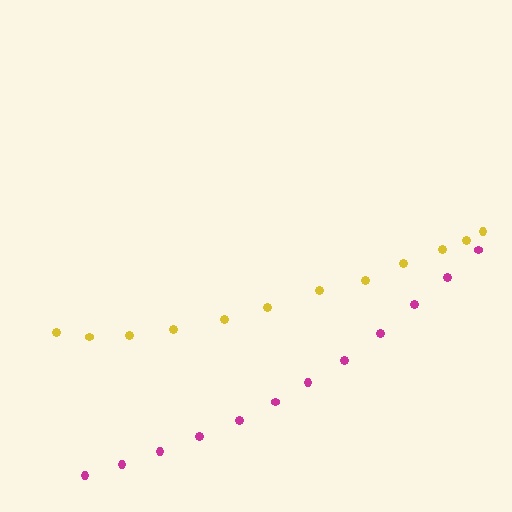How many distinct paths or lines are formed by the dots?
There are 2 distinct paths.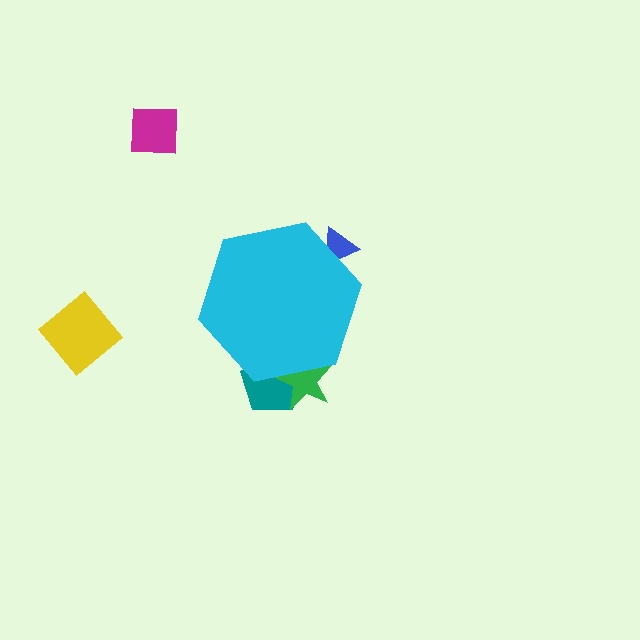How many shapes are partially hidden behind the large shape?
3 shapes are partially hidden.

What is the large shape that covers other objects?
A cyan hexagon.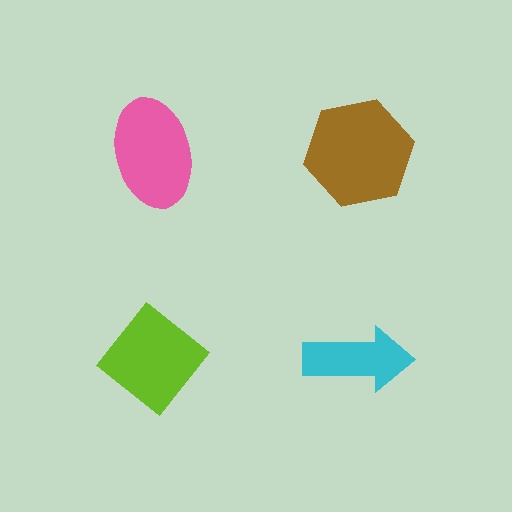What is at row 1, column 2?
A brown hexagon.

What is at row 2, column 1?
A lime diamond.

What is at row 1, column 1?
A pink ellipse.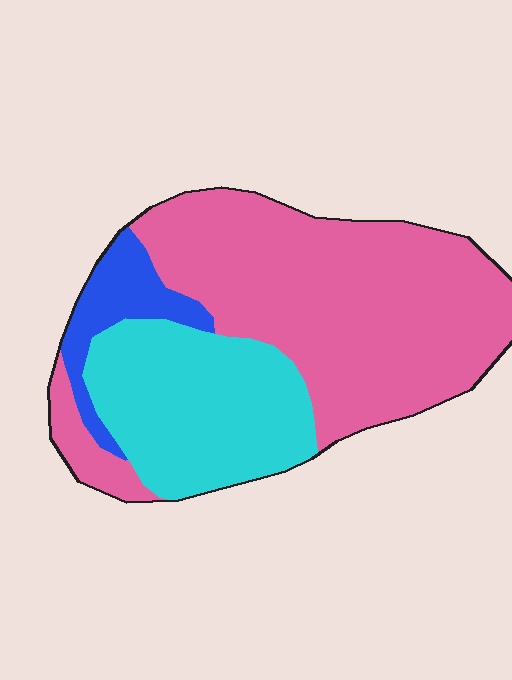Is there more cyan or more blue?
Cyan.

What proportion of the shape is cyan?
Cyan takes up about one third (1/3) of the shape.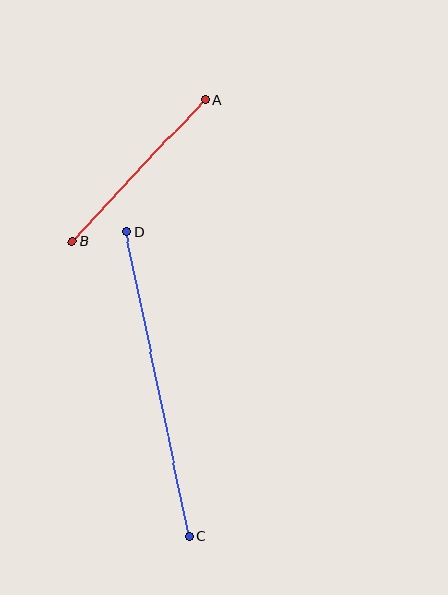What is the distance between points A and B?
The distance is approximately 194 pixels.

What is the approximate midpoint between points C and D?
The midpoint is at approximately (158, 384) pixels.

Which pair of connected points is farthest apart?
Points C and D are farthest apart.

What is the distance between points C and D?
The distance is approximately 311 pixels.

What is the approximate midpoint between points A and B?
The midpoint is at approximately (139, 170) pixels.